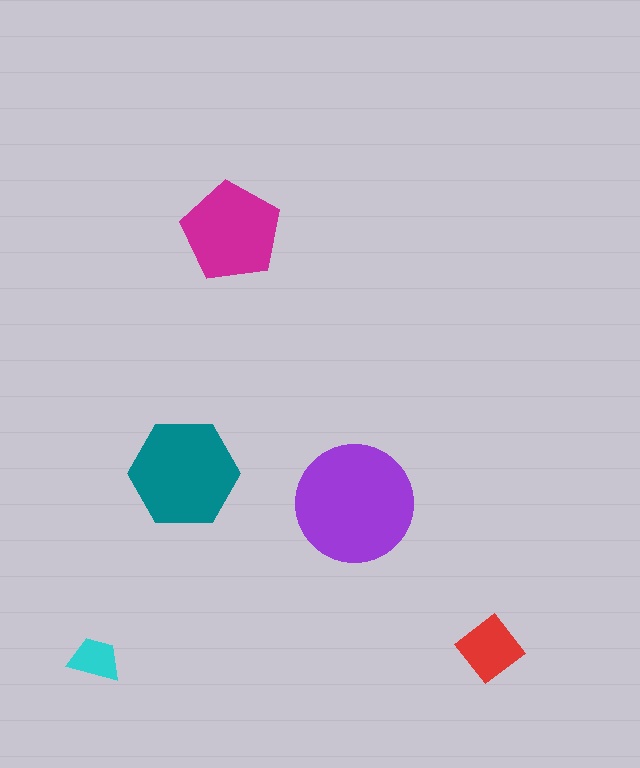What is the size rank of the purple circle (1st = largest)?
1st.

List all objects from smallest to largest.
The cyan trapezoid, the red diamond, the magenta pentagon, the teal hexagon, the purple circle.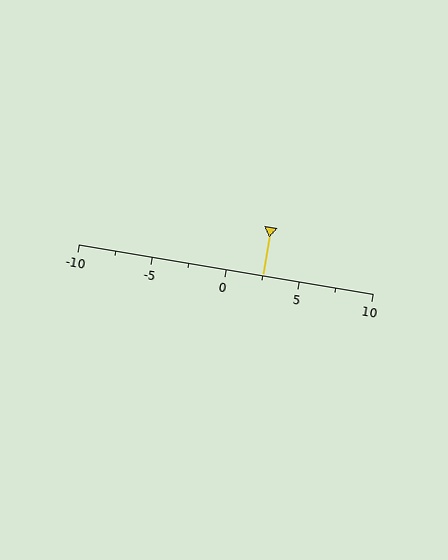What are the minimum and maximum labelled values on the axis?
The axis runs from -10 to 10.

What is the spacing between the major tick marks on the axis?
The major ticks are spaced 5 apart.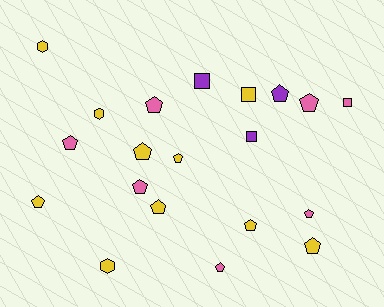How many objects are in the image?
There are 20 objects.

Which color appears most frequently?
Yellow, with 10 objects.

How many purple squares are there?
There are 2 purple squares.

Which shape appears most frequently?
Pentagon, with 13 objects.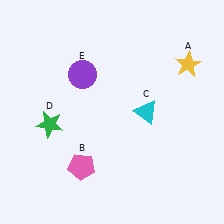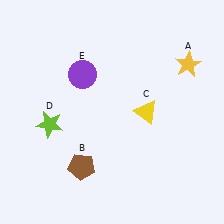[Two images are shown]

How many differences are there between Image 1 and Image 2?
There are 3 differences between the two images.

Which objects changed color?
B changed from pink to brown. C changed from cyan to yellow. D changed from green to lime.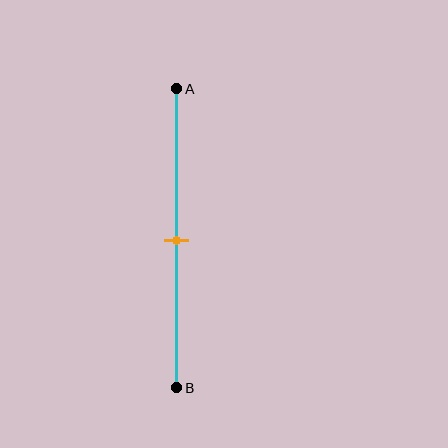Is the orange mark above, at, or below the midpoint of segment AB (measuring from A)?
The orange mark is approximately at the midpoint of segment AB.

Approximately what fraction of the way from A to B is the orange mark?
The orange mark is approximately 50% of the way from A to B.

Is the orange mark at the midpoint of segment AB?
Yes, the mark is approximately at the midpoint.